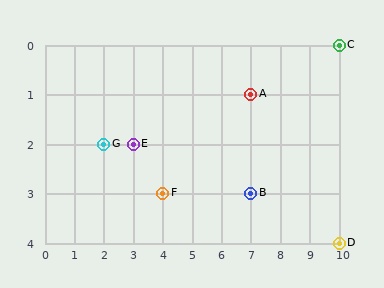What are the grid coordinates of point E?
Point E is at grid coordinates (3, 2).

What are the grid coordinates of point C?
Point C is at grid coordinates (10, 0).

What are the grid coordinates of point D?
Point D is at grid coordinates (10, 4).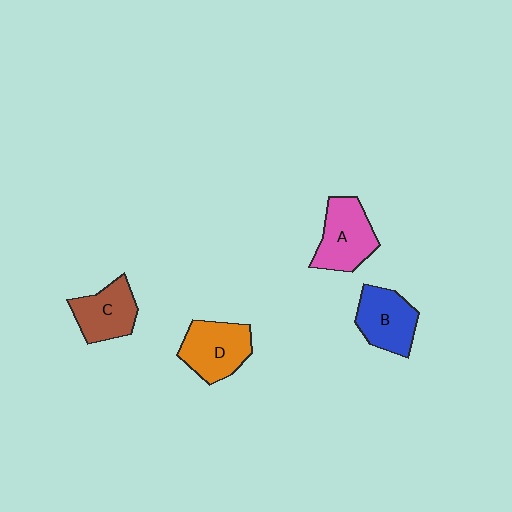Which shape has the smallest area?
Shape C (brown).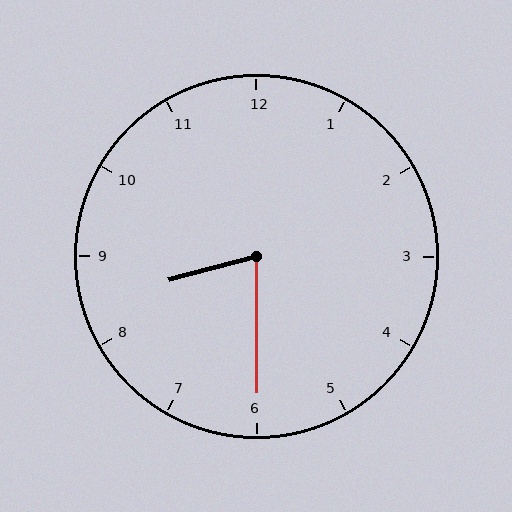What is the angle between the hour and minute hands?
Approximately 75 degrees.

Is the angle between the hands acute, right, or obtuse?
It is acute.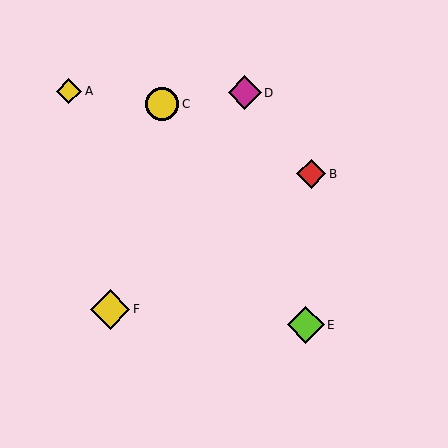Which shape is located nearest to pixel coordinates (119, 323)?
The yellow diamond (labeled F) at (110, 309) is nearest to that location.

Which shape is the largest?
The yellow diamond (labeled F) is the largest.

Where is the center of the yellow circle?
The center of the yellow circle is at (162, 104).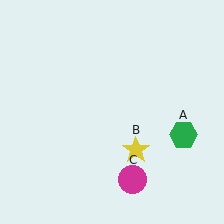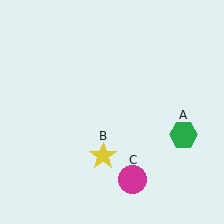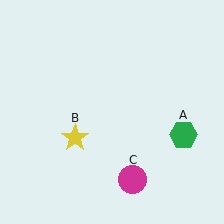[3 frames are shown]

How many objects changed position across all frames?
1 object changed position: yellow star (object B).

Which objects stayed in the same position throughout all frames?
Green hexagon (object A) and magenta circle (object C) remained stationary.